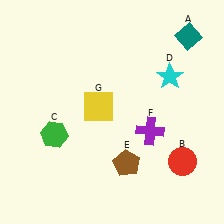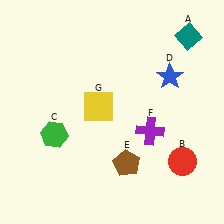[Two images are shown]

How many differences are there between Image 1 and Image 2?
There is 1 difference between the two images.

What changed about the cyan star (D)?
In Image 1, D is cyan. In Image 2, it changed to blue.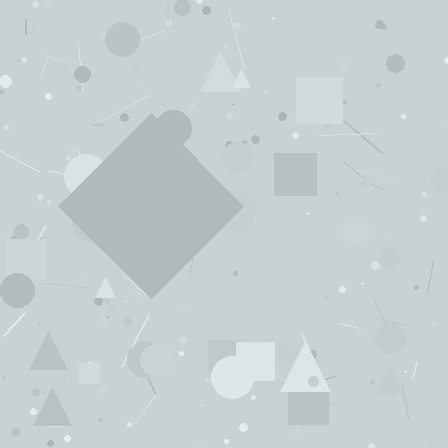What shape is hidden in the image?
A diamond is hidden in the image.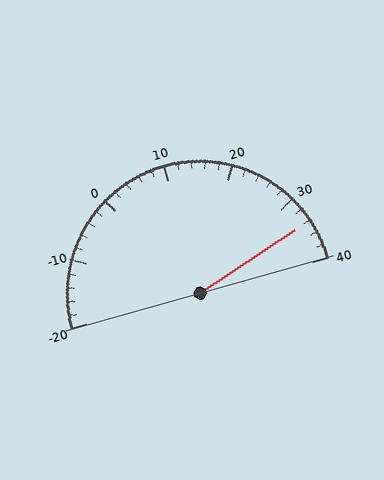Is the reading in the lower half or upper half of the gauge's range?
The reading is in the upper half of the range (-20 to 40).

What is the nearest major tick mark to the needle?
The nearest major tick mark is 30.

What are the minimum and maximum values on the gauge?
The gauge ranges from -20 to 40.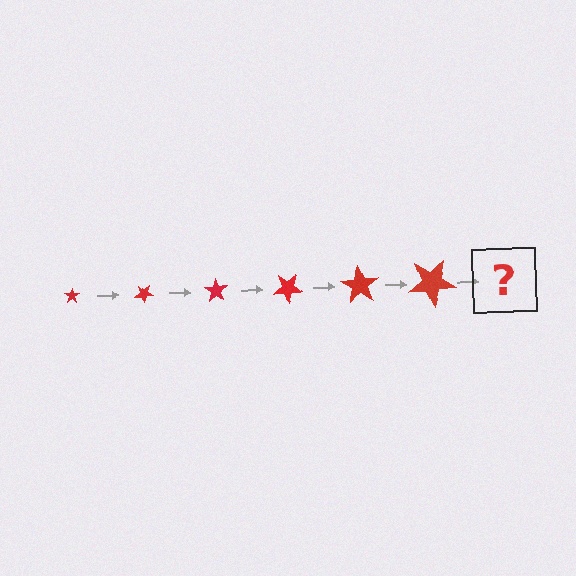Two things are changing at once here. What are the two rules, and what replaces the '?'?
The two rules are that the star grows larger each step and it rotates 35 degrees each step. The '?' should be a star, larger than the previous one and rotated 210 degrees from the start.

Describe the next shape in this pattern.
It should be a star, larger than the previous one and rotated 210 degrees from the start.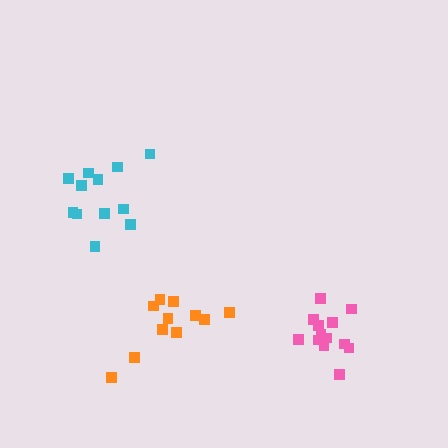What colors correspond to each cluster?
The clusters are colored: cyan, orange, pink.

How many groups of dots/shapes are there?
There are 3 groups.